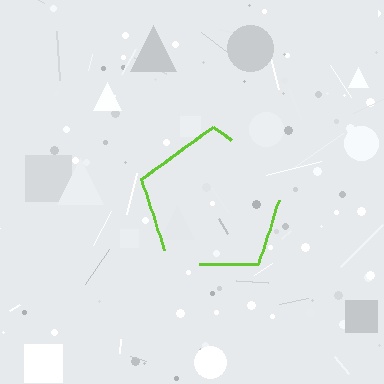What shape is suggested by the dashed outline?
The dashed outline suggests a pentagon.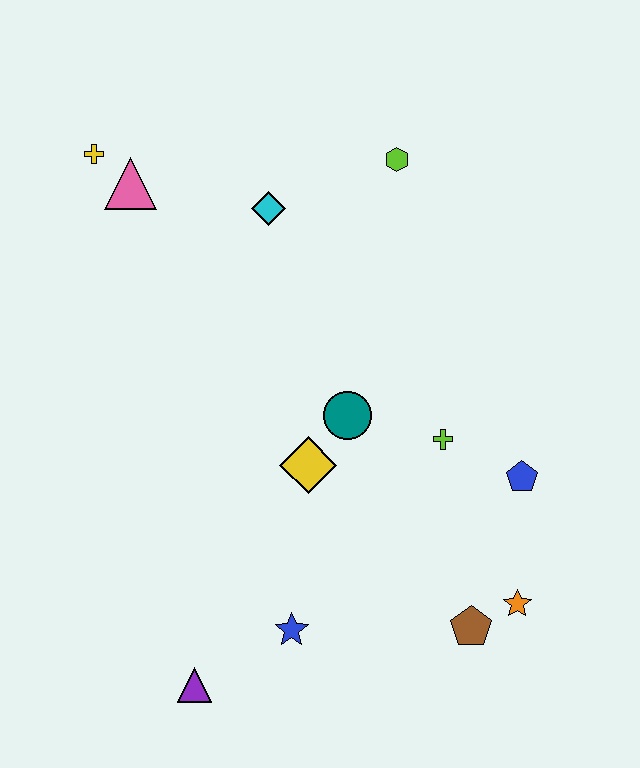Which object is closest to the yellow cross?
The pink triangle is closest to the yellow cross.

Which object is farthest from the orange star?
The yellow cross is farthest from the orange star.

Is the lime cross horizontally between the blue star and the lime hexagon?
No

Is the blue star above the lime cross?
No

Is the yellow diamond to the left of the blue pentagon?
Yes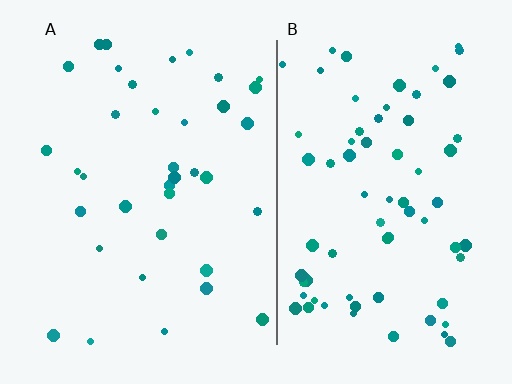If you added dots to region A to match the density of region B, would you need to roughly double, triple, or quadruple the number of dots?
Approximately double.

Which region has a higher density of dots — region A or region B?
B (the right).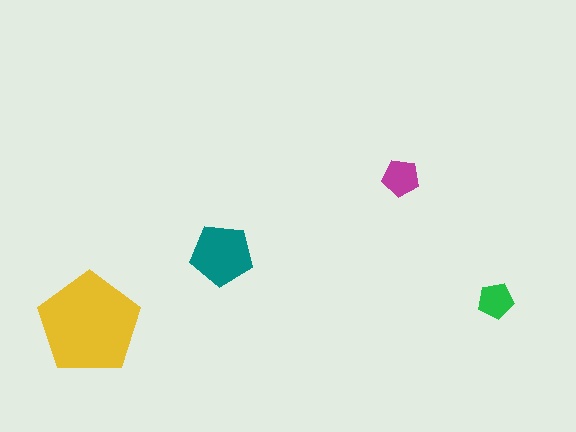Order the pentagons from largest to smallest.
the yellow one, the teal one, the magenta one, the green one.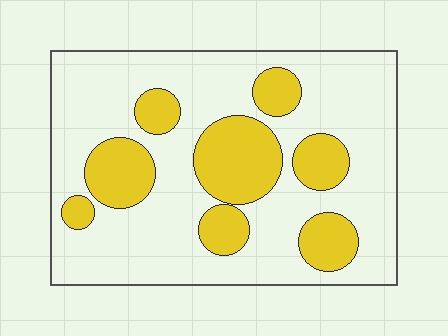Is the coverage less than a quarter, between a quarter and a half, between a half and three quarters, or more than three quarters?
Between a quarter and a half.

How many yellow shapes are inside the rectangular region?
8.